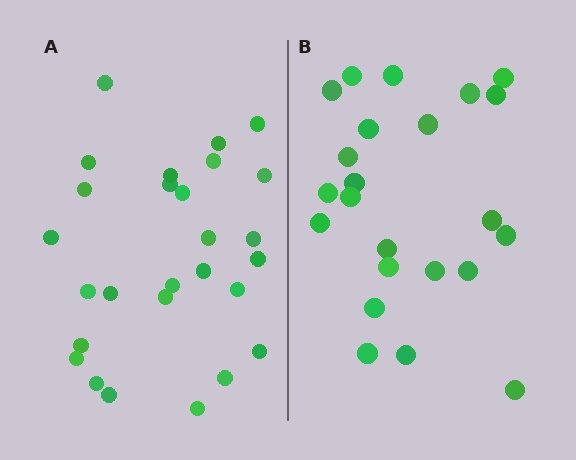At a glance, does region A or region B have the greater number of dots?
Region A (the left region) has more dots.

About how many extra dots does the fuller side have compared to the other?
Region A has about 4 more dots than region B.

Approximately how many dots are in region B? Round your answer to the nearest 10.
About 20 dots. (The exact count is 23, which rounds to 20.)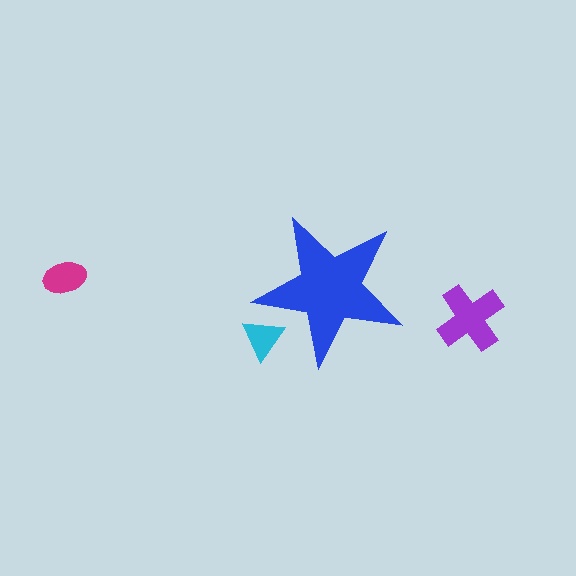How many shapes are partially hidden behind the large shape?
1 shape is partially hidden.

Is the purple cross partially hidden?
No, the purple cross is fully visible.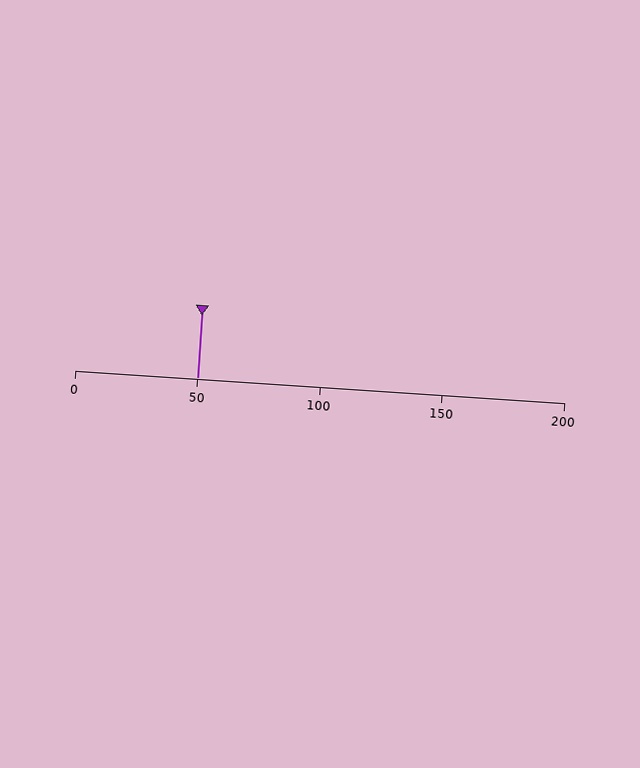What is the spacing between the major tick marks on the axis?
The major ticks are spaced 50 apart.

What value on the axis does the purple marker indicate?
The marker indicates approximately 50.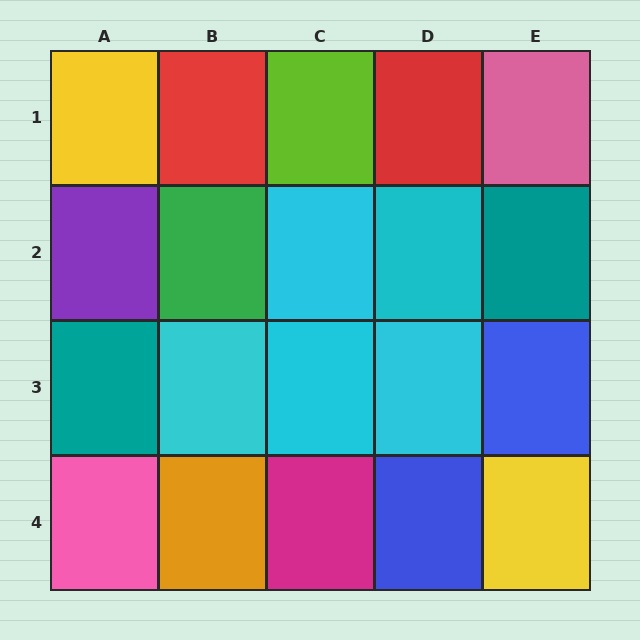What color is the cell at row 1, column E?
Pink.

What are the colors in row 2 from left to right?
Purple, green, cyan, cyan, teal.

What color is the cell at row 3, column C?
Cyan.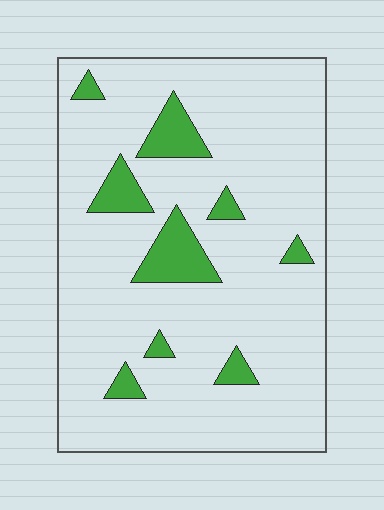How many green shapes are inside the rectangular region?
9.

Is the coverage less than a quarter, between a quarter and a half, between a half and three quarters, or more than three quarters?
Less than a quarter.